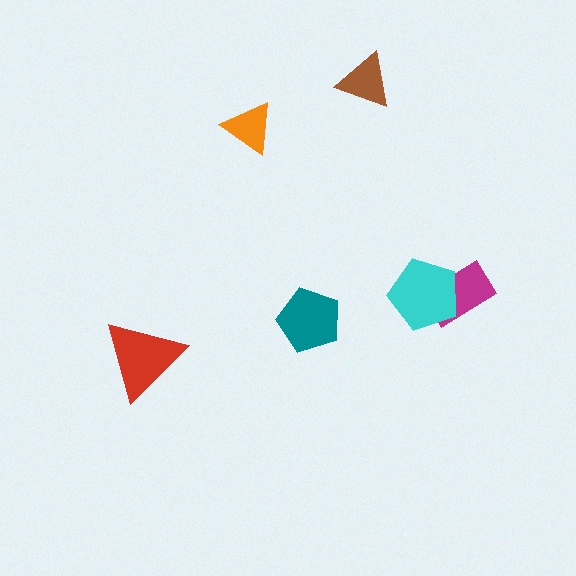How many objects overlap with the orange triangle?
0 objects overlap with the orange triangle.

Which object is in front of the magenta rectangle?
The cyan pentagon is in front of the magenta rectangle.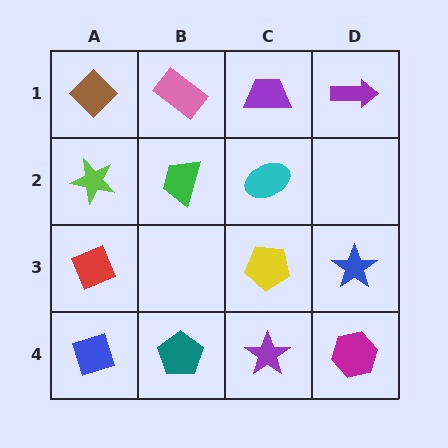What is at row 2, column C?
A cyan ellipse.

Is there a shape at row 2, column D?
No, that cell is empty.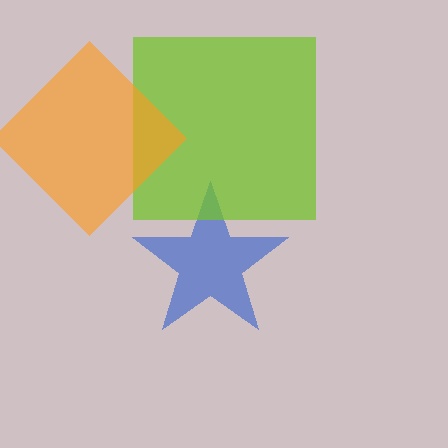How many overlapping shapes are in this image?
There are 3 overlapping shapes in the image.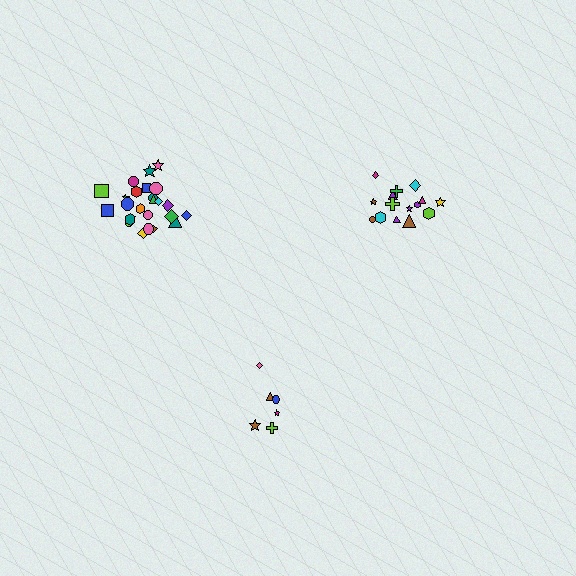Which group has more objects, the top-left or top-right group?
The top-left group.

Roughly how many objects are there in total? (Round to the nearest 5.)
Roughly 45 objects in total.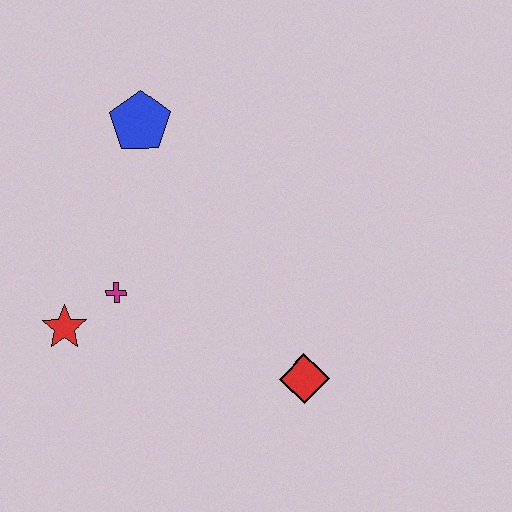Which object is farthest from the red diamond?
The blue pentagon is farthest from the red diamond.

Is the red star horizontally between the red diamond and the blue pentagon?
No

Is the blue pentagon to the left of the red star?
No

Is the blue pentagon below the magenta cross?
No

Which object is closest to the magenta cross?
The red star is closest to the magenta cross.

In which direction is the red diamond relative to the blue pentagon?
The red diamond is below the blue pentagon.